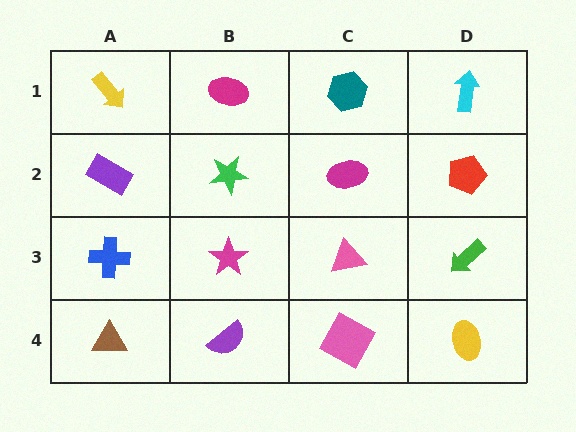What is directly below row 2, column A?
A blue cross.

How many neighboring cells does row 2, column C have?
4.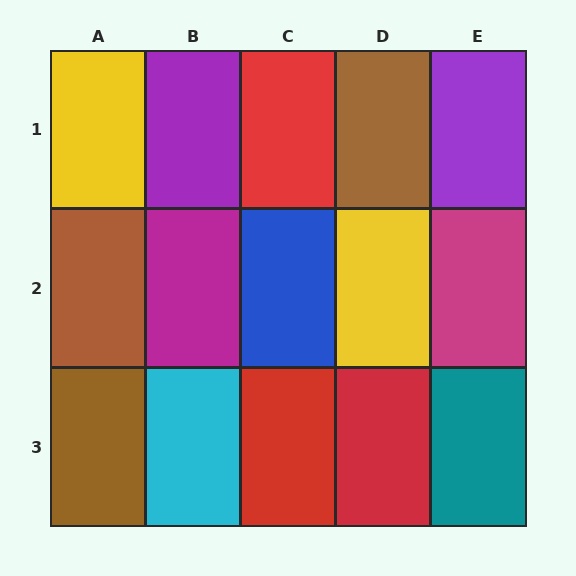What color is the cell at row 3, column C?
Red.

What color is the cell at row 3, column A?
Brown.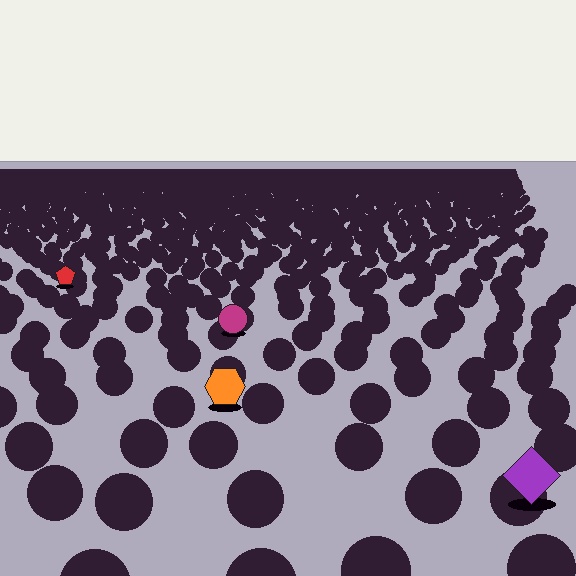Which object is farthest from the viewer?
The red pentagon is farthest from the viewer. It appears smaller and the ground texture around it is denser.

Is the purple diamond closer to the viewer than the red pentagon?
Yes. The purple diamond is closer — you can tell from the texture gradient: the ground texture is coarser near it.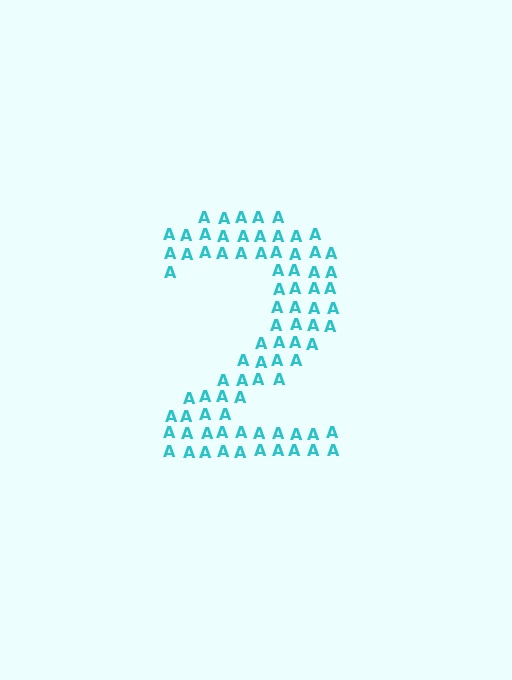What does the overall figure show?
The overall figure shows the digit 2.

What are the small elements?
The small elements are letter A's.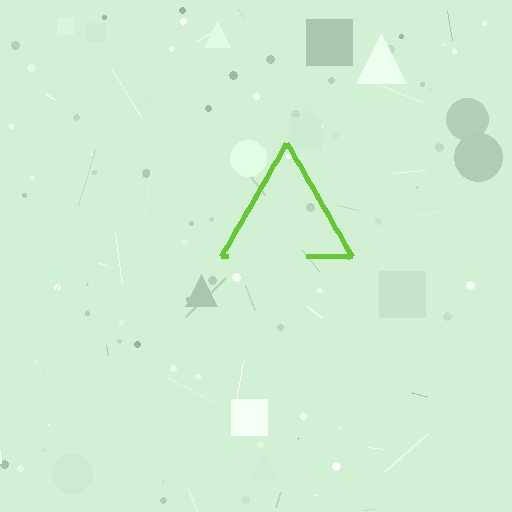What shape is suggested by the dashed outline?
The dashed outline suggests a triangle.